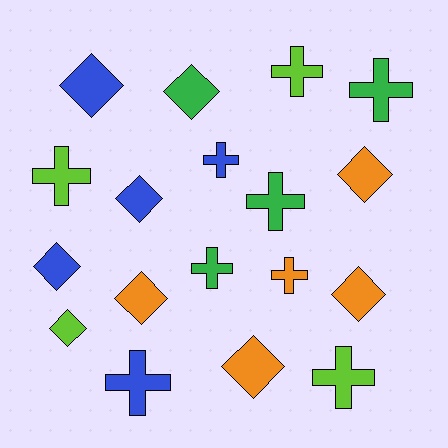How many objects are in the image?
There are 18 objects.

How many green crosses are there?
There are 3 green crosses.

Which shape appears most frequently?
Cross, with 9 objects.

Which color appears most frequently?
Orange, with 5 objects.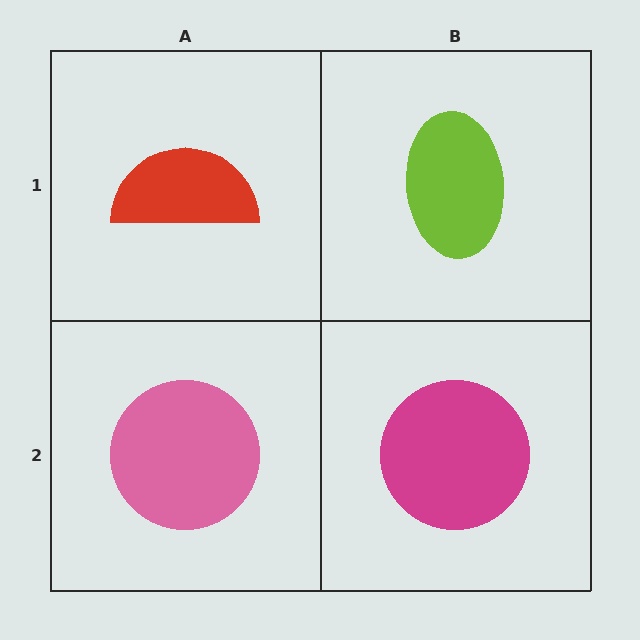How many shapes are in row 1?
2 shapes.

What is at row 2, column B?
A magenta circle.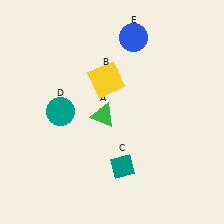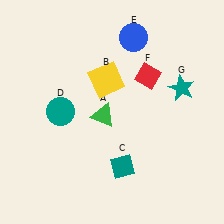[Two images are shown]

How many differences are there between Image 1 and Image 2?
There are 2 differences between the two images.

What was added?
A red diamond (F), a teal star (G) were added in Image 2.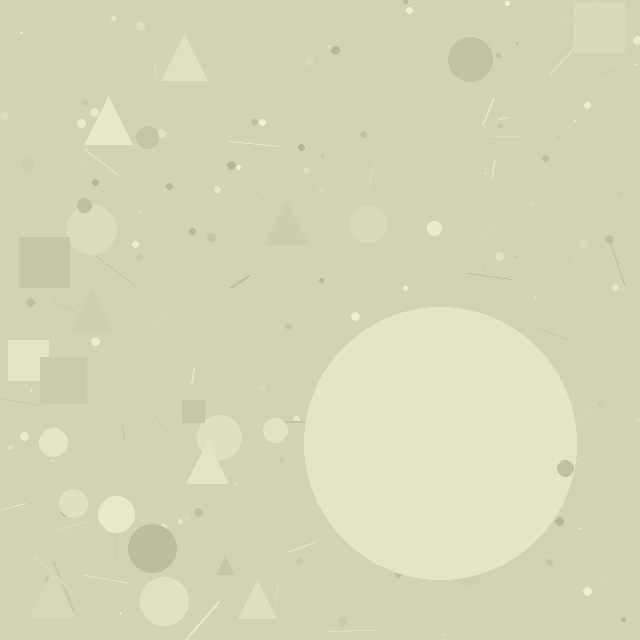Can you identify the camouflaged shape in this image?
The camouflaged shape is a circle.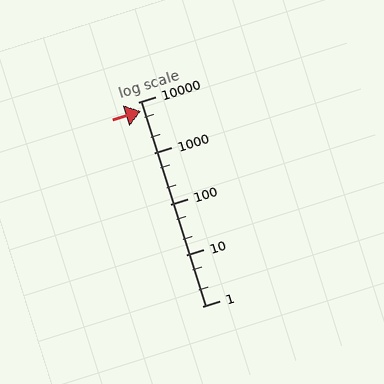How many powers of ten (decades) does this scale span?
The scale spans 4 decades, from 1 to 10000.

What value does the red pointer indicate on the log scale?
The pointer indicates approximately 6700.